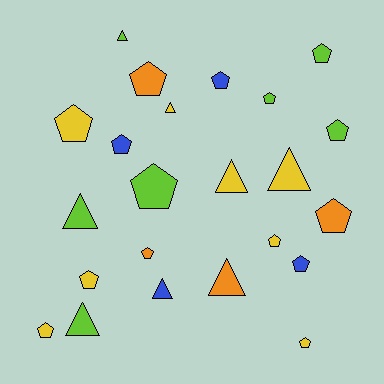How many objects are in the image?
There are 23 objects.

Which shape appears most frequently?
Pentagon, with 15 objects.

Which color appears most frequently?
Yellow, with 8 objects.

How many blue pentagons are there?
There are 3 blue pentagons.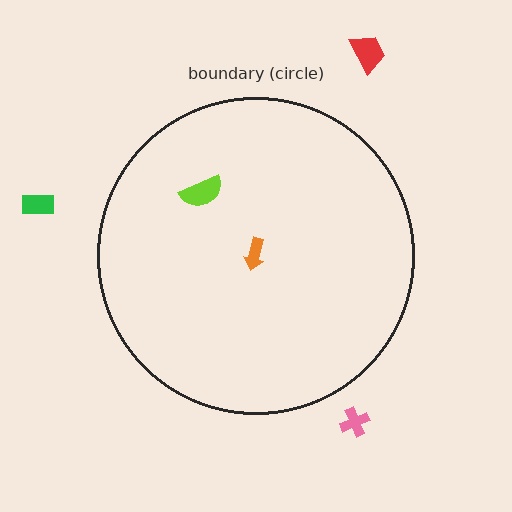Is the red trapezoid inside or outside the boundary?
Outside.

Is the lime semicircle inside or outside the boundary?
Inside.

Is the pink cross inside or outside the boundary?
Outside.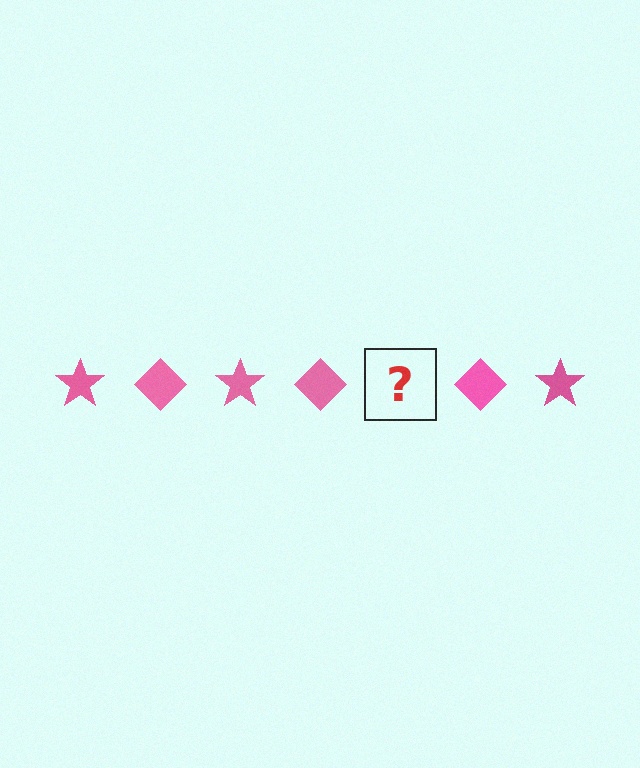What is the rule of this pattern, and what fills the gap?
The rule is that the pattern cycles through star, diamond shapes in pink. The gap should be filled with a pink star.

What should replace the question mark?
The question mark should be replaced with a pink star.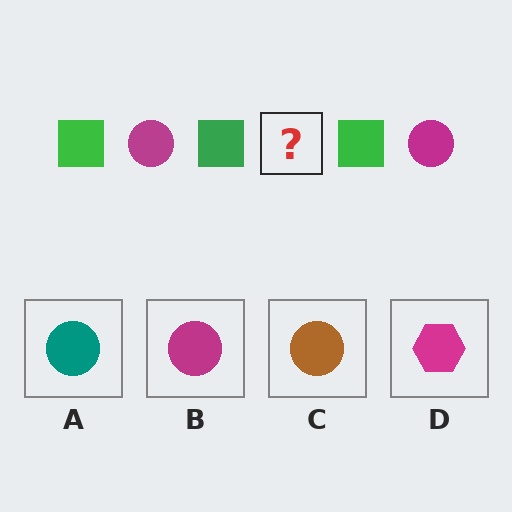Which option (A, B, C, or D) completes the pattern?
B.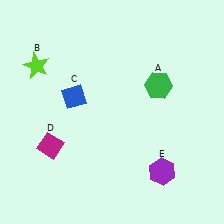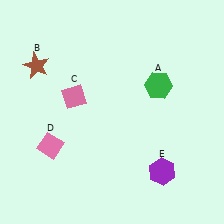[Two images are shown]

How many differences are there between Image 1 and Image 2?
There are 3 differences between the two images.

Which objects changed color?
B changed from lime to brown. C changed from blue to pink. D changed from magenta to pink.